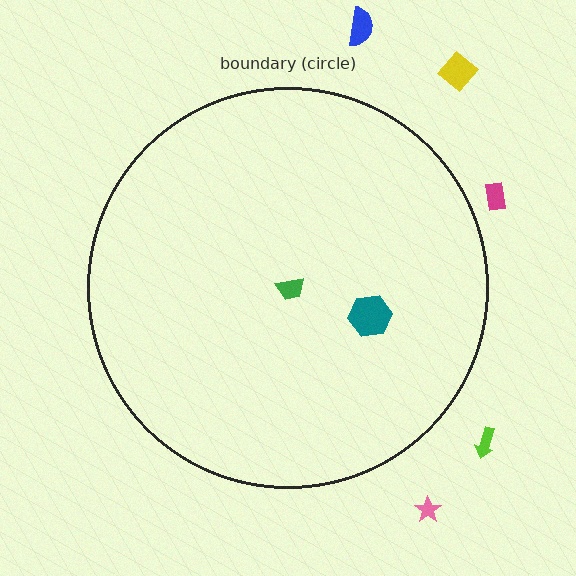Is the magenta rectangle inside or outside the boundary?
Outside.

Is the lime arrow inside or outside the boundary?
Outside.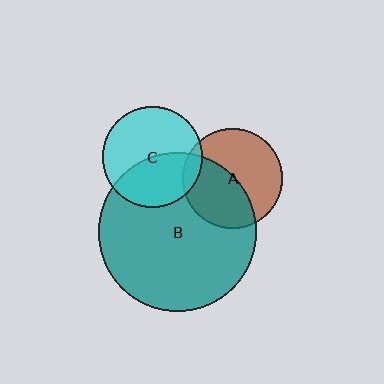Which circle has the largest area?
Circle B (teal).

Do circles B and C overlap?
Yes.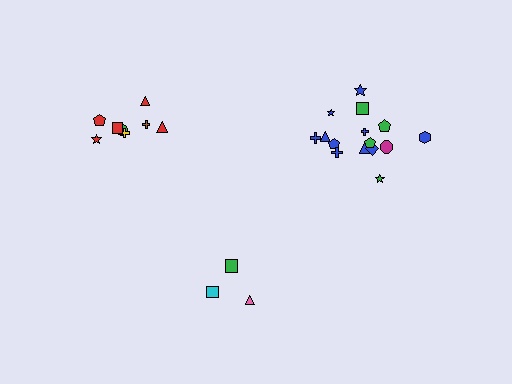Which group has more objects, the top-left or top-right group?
The top-right group.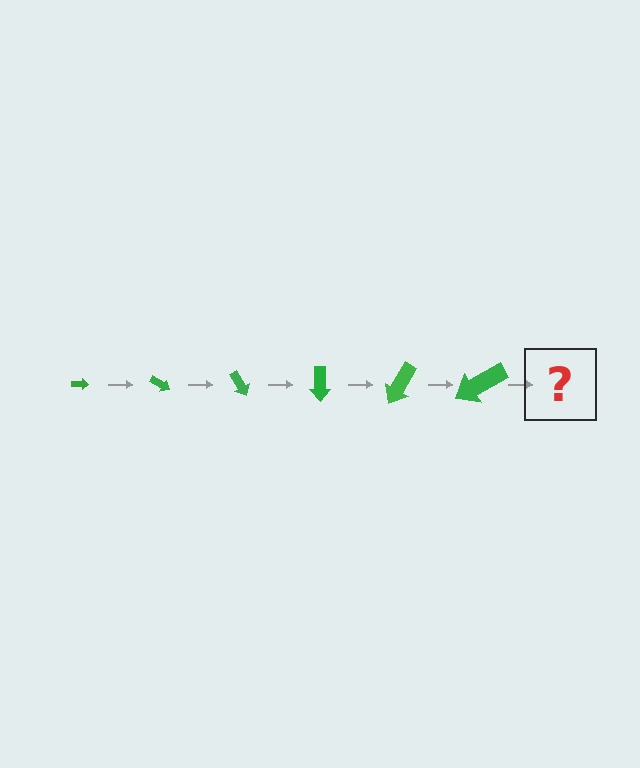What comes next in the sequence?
The next element should be an arrow, larger than the previous one and rotated 180 degrees from the start.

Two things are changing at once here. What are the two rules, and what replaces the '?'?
The two rules are that the arrow grows larger each step and it rotates 30 degrees each step. The '?' should be an arrow, larger than the previous one and rotated 180 degrees from the start.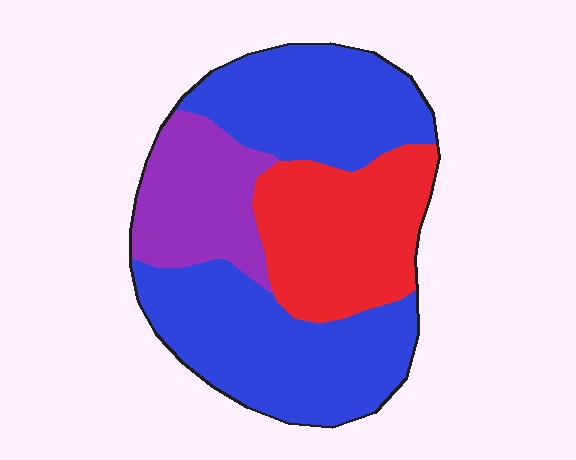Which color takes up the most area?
Blue, at roughly 55%.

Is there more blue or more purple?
Blue.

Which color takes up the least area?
Purple, at roughly 20%.